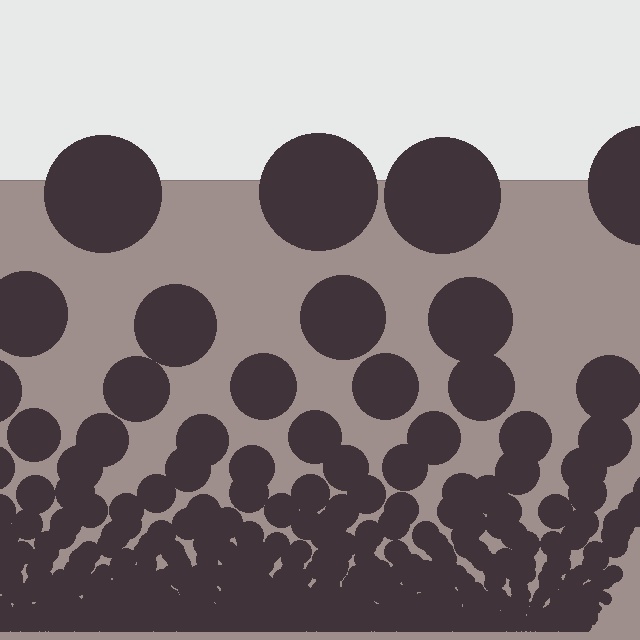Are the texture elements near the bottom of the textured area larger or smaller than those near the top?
Smaller. The gradient is inverted — elements near the bottom are smaller and denser.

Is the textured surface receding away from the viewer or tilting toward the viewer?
The surface appears to tilt toward the viewer. Texture elements get larger and sparser toward the top.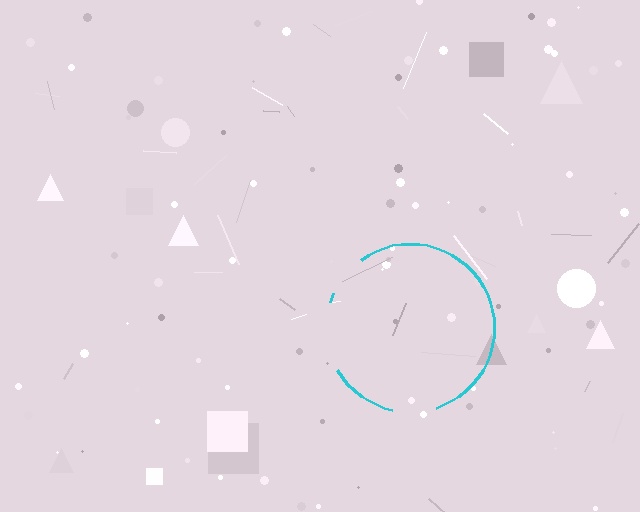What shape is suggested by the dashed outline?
The dashed outline suggests a circle.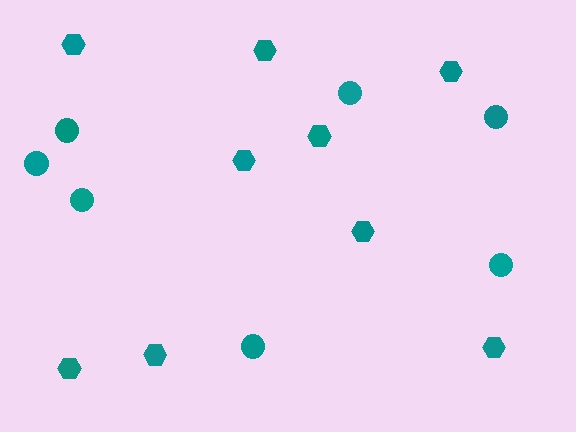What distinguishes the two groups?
There are 2 groups: one group of hexagons (9) and one group of circles (7).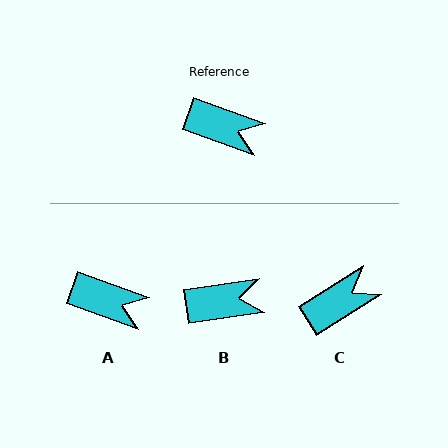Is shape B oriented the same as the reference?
No, it is off by about 28 degrees.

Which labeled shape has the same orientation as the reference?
A.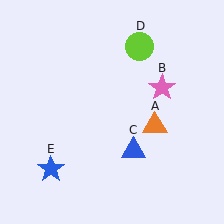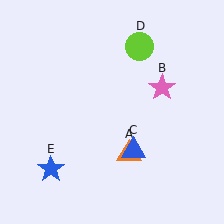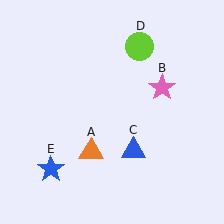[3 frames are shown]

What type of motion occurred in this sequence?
The orange triangle (object A) rotated clockwise around the center of the scene.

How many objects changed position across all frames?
1 object changed position: orange triangle (object A).